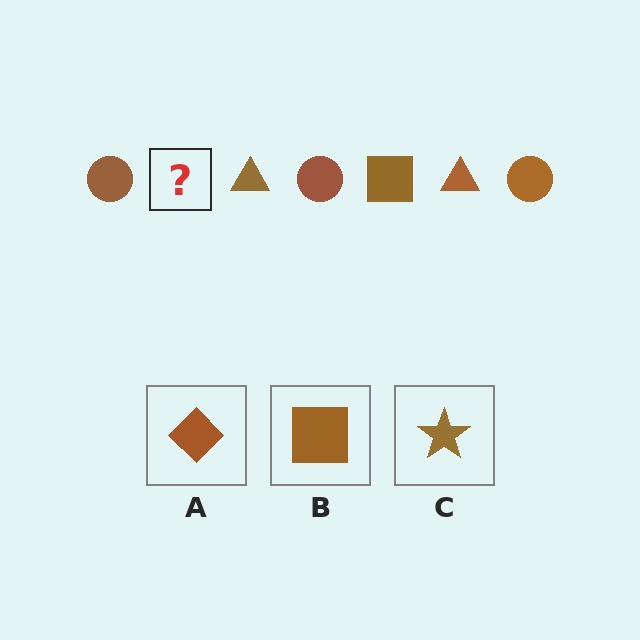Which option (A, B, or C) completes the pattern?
B.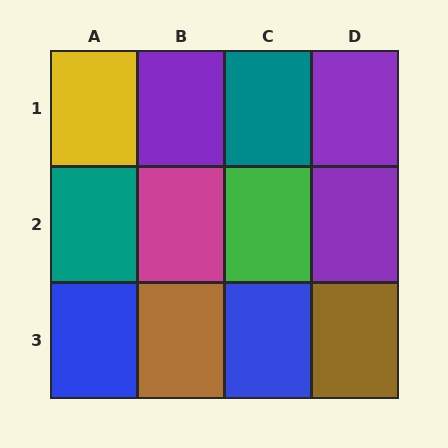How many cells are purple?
3 cells are purple.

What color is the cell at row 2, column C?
Green.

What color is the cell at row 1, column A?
Yellow.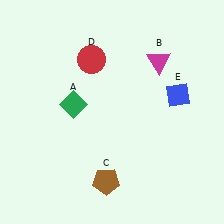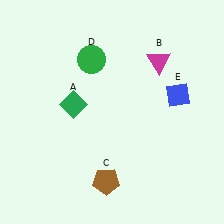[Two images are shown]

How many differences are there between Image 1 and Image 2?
There is 1 difference between the two images.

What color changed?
The circle (D) changed from red in Image 1 to green in Image 2.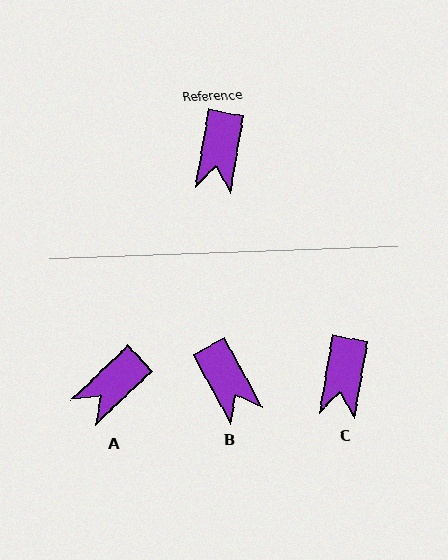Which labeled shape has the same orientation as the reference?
C.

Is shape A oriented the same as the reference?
No, it is off by about 36 degrees.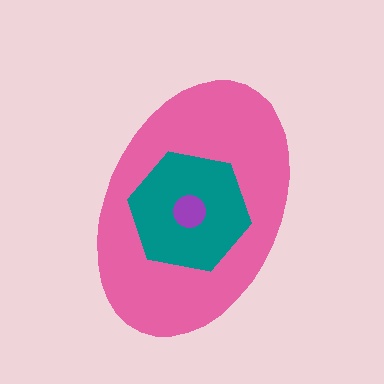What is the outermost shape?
The pink ellipse.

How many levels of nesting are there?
3.